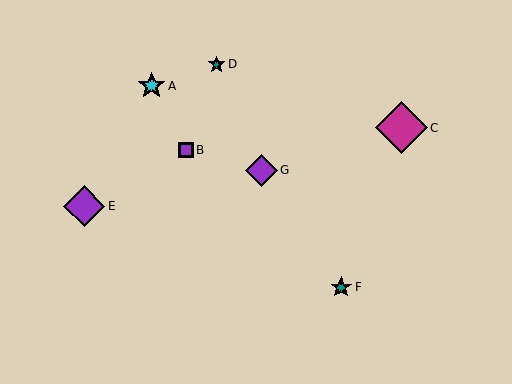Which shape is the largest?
The magenta diamond (labeled C) is the largest.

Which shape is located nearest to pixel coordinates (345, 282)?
The teal star (labeled F) at (341, 287) is nearest to that location.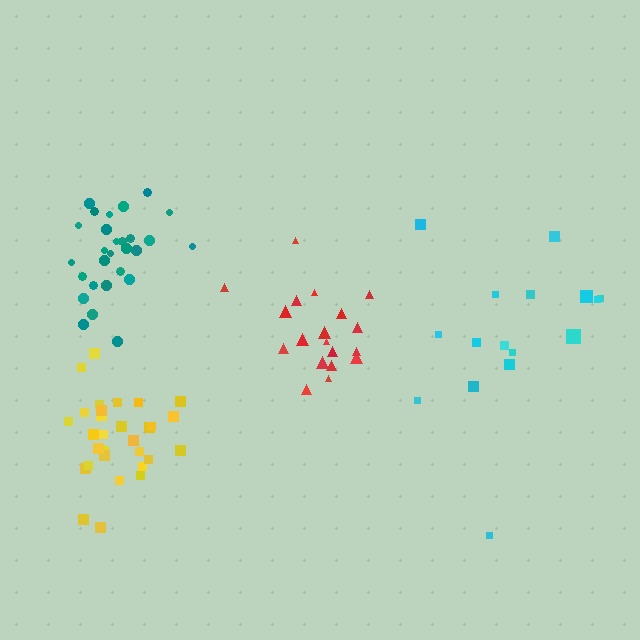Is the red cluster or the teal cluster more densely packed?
Teal.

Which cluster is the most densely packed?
Teal.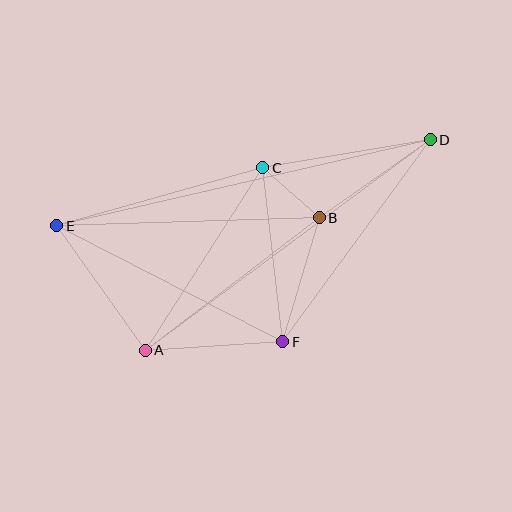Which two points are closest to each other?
Points B and C are closest to each other.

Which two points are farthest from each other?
Points D and E are farthest from each other.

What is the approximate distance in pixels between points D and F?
The distance between D and F is approximately 250 pixels.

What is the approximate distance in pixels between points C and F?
The distance between C and F is approximately 175 pixels.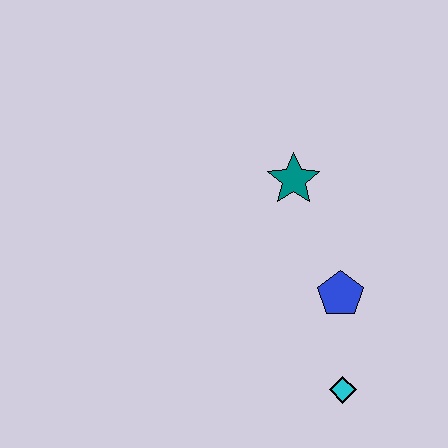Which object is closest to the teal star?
The blue pentagon is closest to the teal star.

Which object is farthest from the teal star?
The cyan diamond is farthest from the teal star.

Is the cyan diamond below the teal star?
Yes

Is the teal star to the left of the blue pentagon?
Yes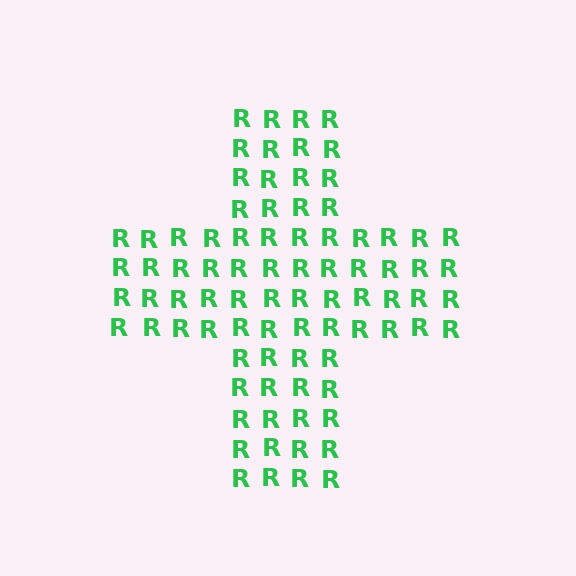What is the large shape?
The large shape is a cross.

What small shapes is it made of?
It is made of small letter R's.